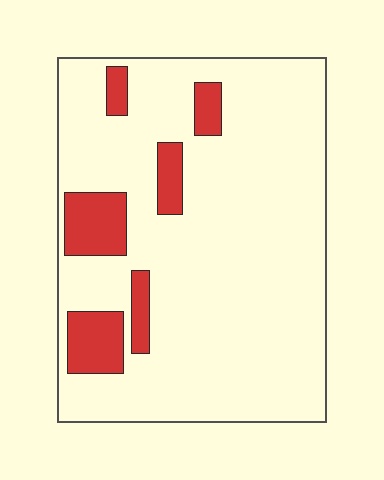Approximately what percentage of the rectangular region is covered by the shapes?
Approximately 15%.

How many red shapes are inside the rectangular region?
6.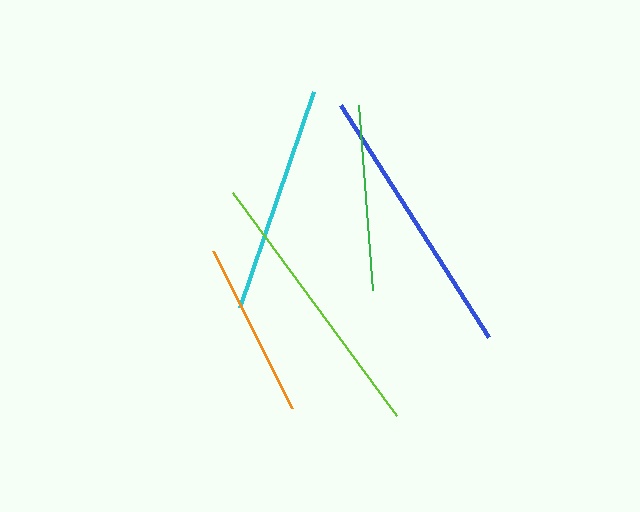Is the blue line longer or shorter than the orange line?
The blue line is longer than the orange line.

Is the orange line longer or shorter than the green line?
The green line is longer than the orange line.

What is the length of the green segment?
The green segment is approximately 186 pixels long.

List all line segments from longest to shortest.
From longest to shortest: lime, blue, cyan, green, orange.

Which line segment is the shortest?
The orange line is the shortest at approximately 176 pixels.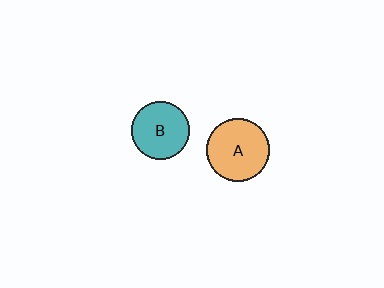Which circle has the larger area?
Circle A (orange).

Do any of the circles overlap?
No, none of the circles overlap.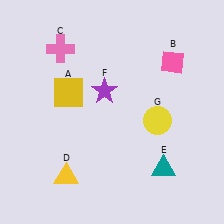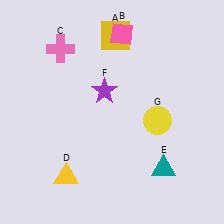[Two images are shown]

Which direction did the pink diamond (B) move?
The pink diamond (B) moved left.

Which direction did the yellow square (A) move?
The yellow square (A) moved up.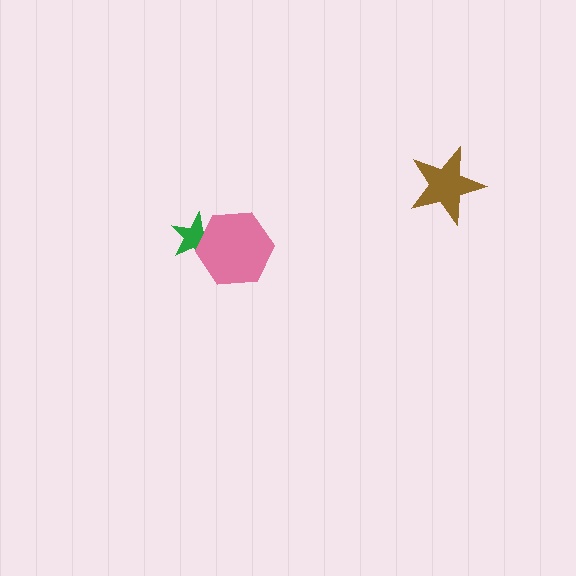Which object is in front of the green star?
The pink hexagon is in front of the green star.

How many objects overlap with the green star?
1 object overlaps with the green star.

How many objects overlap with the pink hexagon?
1 object overlaps with the pink hexagon.